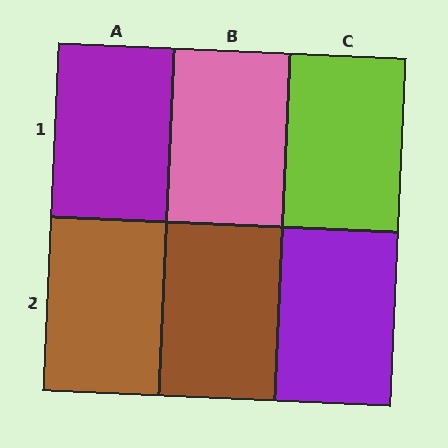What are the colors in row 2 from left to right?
Brown, brown, purple.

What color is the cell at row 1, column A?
Purple.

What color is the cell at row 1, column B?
Pink.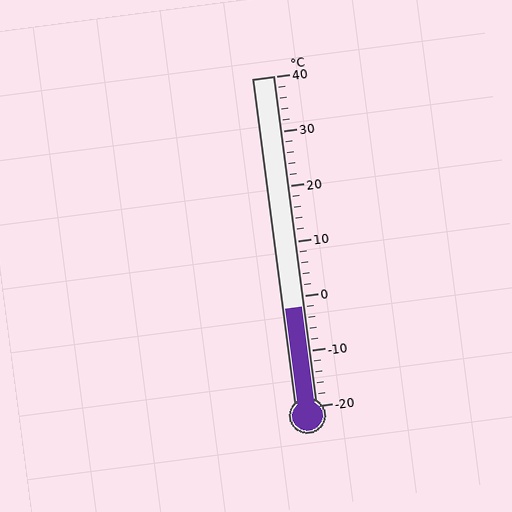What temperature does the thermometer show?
The thermometer shows approximately -2°C.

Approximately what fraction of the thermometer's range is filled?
The thermometer is filled to approximately 30% of its range.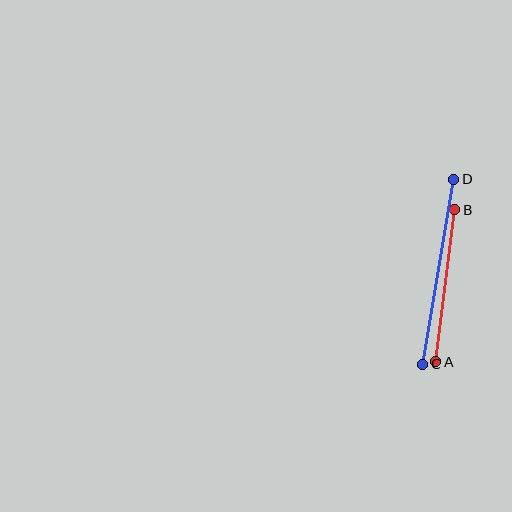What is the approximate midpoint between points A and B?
The midpoint is at approximately (445, 286) pixels.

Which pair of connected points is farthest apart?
Points C and D are farthest apart.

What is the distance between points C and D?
The distance is approximately 188 pixels.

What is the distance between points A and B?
The distance is approximately 153 pixels.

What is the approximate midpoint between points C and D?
The midpoint is at approximately (438, 272) pixels.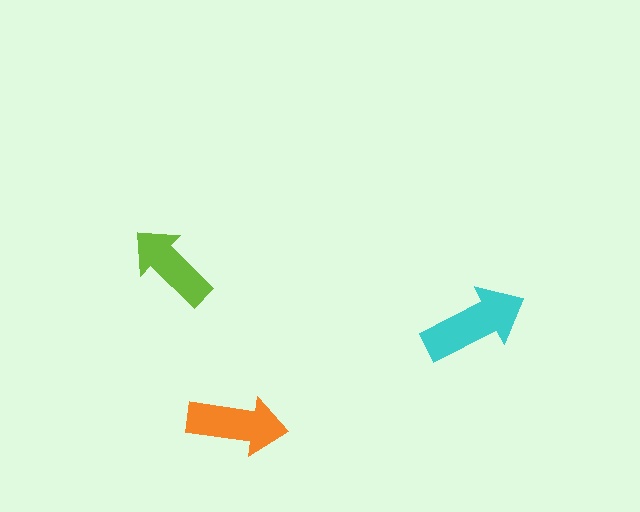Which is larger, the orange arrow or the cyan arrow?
The cyan one.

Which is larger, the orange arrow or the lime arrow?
The orange one.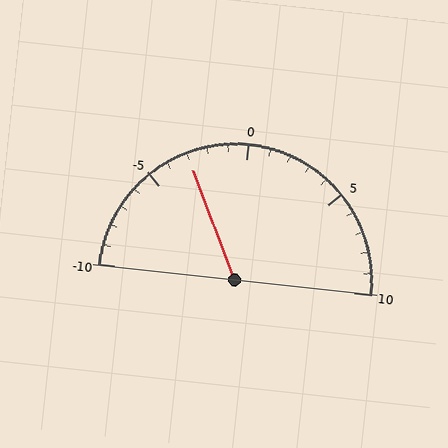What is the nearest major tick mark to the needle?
The nearest major tick mark is -5.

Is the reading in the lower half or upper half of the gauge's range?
The reading is in the lower half of the range (-10 to 10).